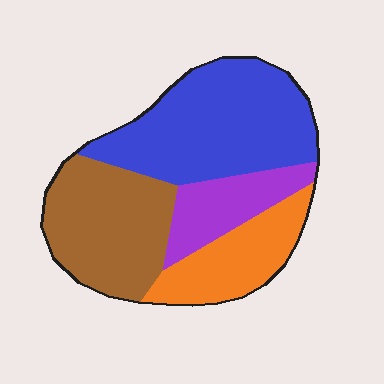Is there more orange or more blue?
Blue.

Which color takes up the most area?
Blue, at roughly 40%.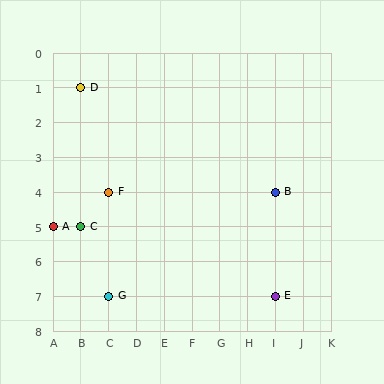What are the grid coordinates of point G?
Point G is at grid coordinates (C, 7).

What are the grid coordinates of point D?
Point D is at grid coordinates (B, 1).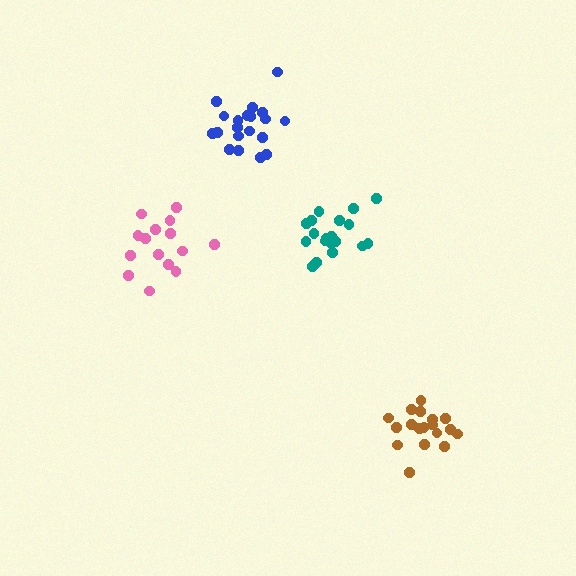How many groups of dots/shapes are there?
There are 4 groups.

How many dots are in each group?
Group 1: 19 dots, Group 2: 20 dots, Group 3: 18 dots, Group 4: 15 dots (72 total).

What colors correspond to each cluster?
The clusters are colored: teal, blue, brown, pink.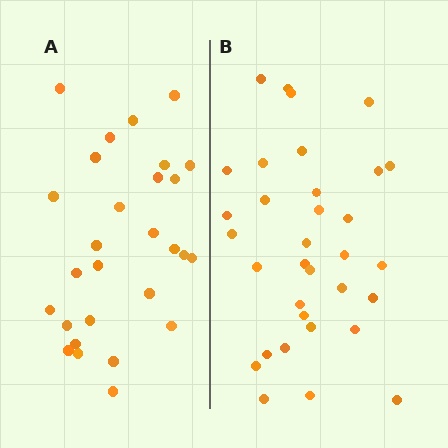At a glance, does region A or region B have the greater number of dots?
Region B (the right region) has more dots.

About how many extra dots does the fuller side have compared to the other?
Region B has about 5 more dots than region A.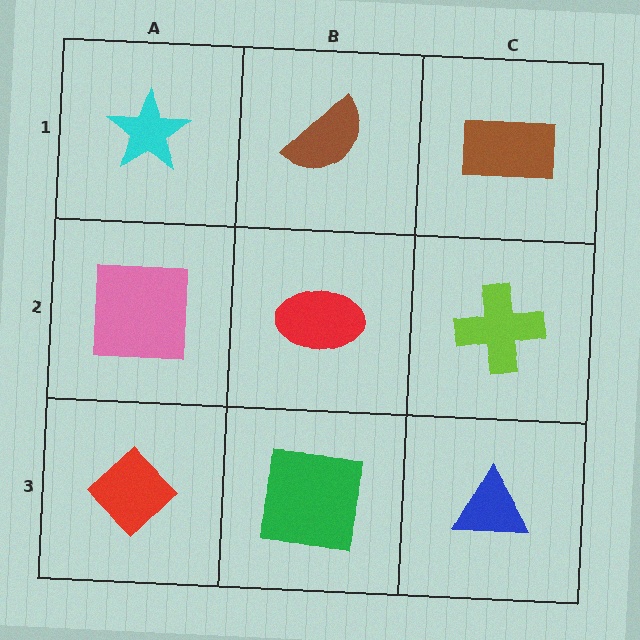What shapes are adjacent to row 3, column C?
A lime cross (row 2, column C), a green square (row 3, column B).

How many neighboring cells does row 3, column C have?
2.